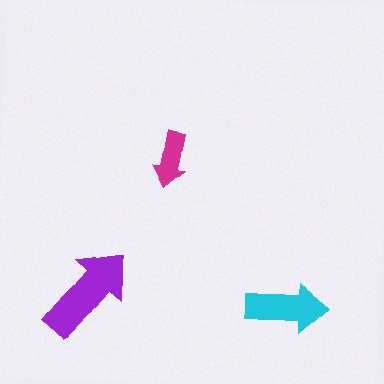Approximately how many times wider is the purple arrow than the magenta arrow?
About 2 times wider.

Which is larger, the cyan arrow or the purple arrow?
The purple one.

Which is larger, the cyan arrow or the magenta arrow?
The cyan one.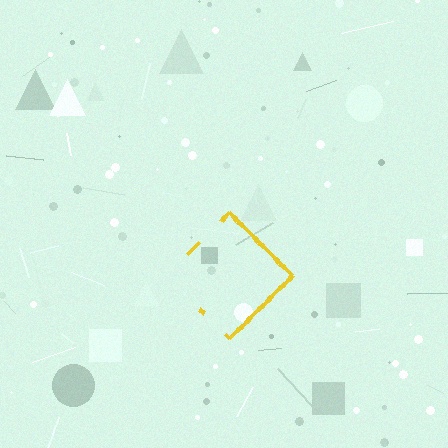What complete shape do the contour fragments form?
The contour fragments form a diamond.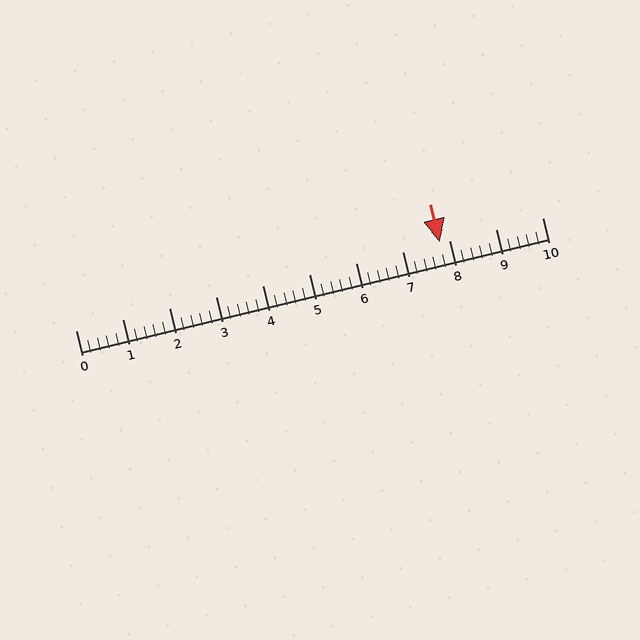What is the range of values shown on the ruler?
The ruler shows values from 0 to 10.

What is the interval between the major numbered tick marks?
The major tick marks are spaced 1 units apart.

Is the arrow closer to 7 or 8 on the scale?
The arrow is closer to 8.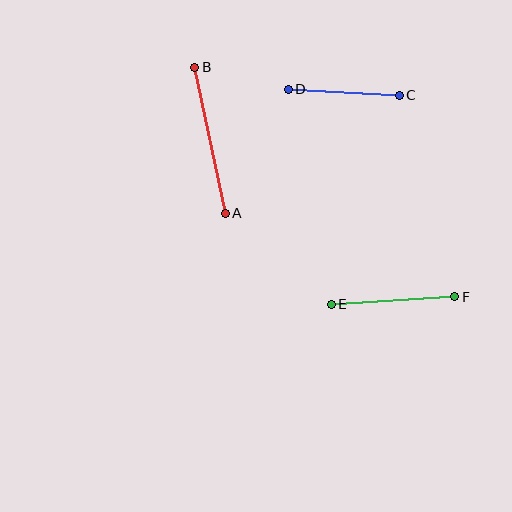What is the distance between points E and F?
The distance is approximately 124 pixels.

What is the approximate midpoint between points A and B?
The midpoint is at approximately (210, 140) pixels.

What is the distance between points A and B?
The distance is approximately 149 pixels.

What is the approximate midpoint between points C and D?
The midpoint is at approximately (344, 92) pixels.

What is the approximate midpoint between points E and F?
The midpoint is at approximately (393, 301) pixels.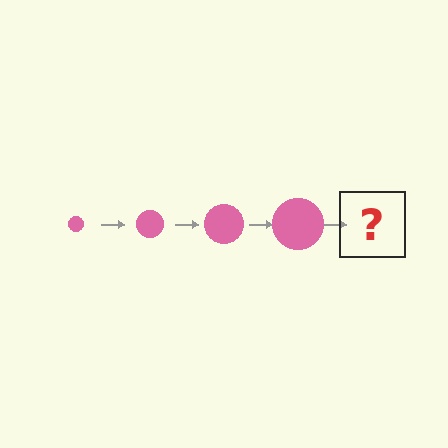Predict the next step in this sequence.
The next step is a pink circle, larger than the previous one.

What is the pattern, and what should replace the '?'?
The pattern is that the circle gets progressively larger each step. The '?' should be a pink circle, larger than the previous one.